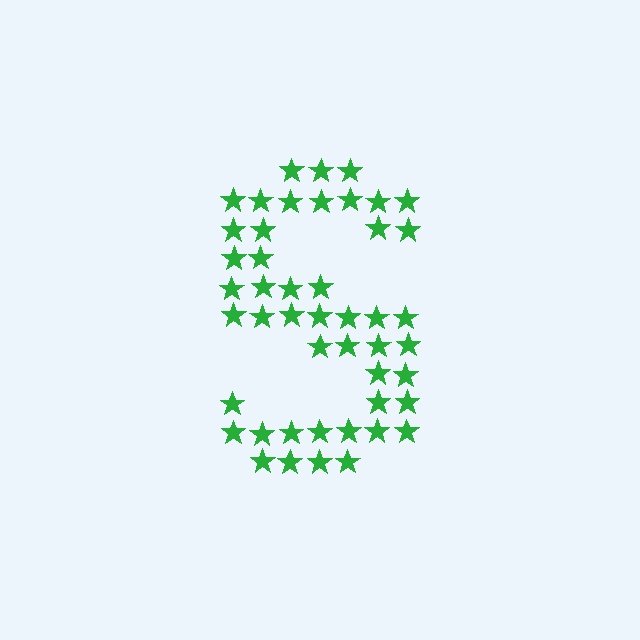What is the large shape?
The large shape is the letter S.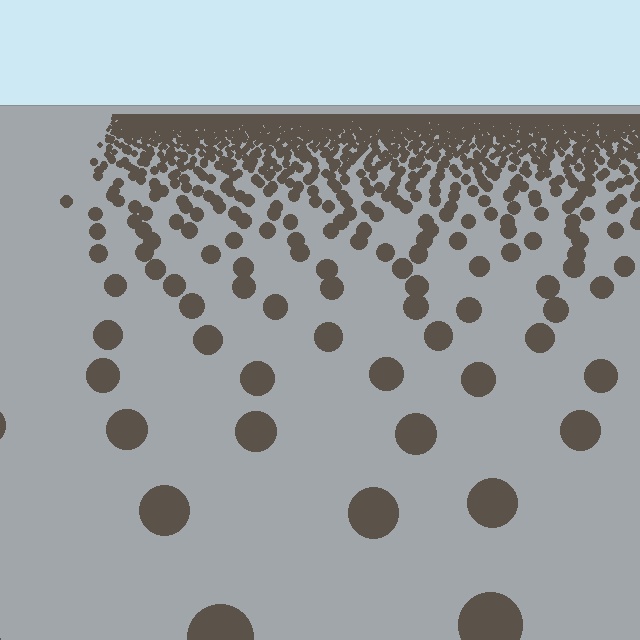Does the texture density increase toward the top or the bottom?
Density increases toward the top.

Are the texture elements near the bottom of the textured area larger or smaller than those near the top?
Larger. Near the bottom, elements are closer to the viewer and appear at a bigger on-screen size.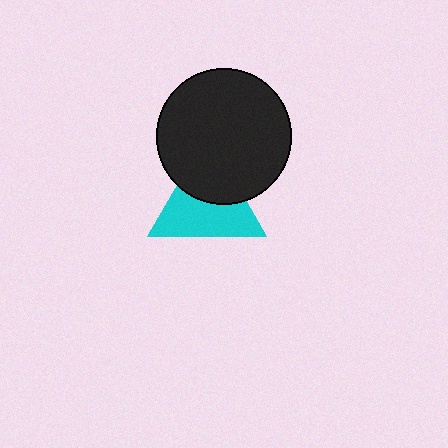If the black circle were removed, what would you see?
You would see the complete cyan triangle.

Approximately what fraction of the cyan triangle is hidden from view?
Roughly 41% of the cyan triangle is hidden behind the black circle.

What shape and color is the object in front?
The object in front is a black circle.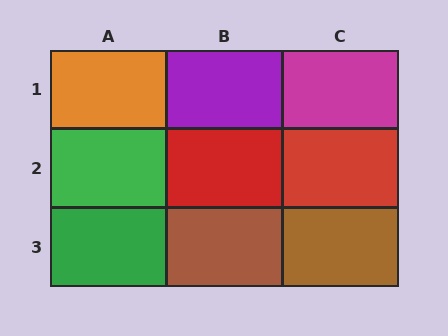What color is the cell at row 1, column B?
Purple.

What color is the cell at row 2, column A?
Green.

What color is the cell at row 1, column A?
Orange.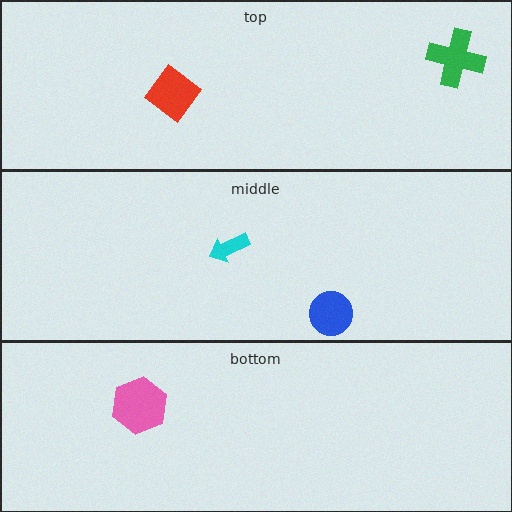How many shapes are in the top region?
2.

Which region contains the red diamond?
The top region.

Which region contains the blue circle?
The middle region.